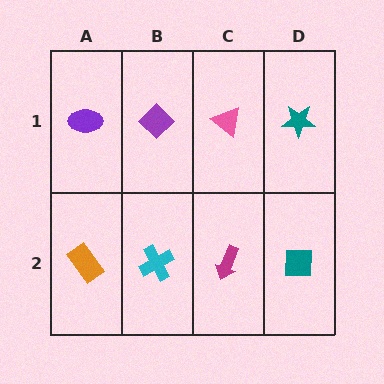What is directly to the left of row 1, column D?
A pink triangle.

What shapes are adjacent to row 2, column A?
A purple ellipse (row 1, column A), a cyan cross (row 2, column B).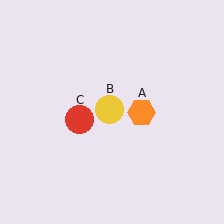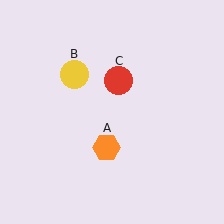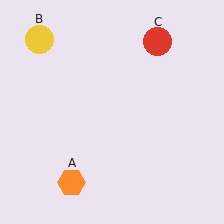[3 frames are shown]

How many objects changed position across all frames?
3 objects changed position: orange hexagon (object A), yellow circle (object B), red circle (object C).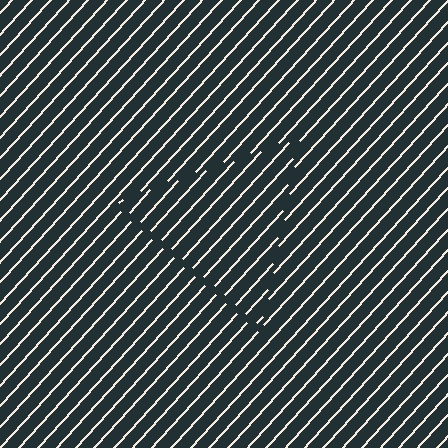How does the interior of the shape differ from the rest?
The interior of the shape contains the same grating, shifted by half a period — the contour is defined by the phase discontinuity where line-ends from the inner and outer gratings abut.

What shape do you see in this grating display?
An illusory triangle. The interior of the shape contains the same grating, shifted by half a period — the contour is defined by the phase discontinuity where line-ends from the inner and outer gratings abut.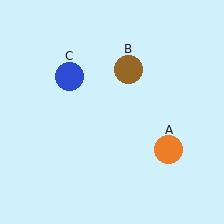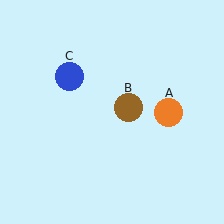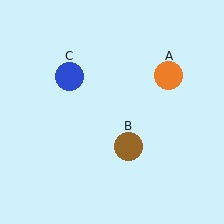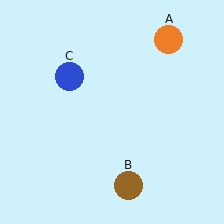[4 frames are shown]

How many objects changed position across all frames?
2 objects changed position: orange circle (object A), brown circle (object B).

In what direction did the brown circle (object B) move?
The brown circle (object B) moved down.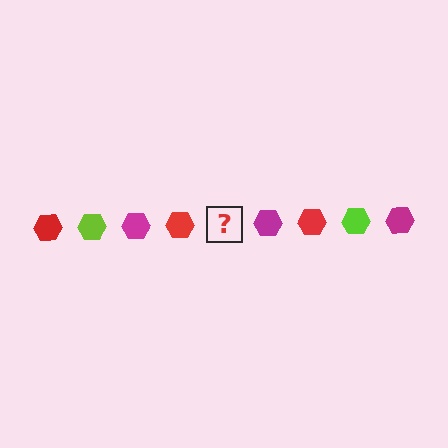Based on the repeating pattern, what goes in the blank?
The blank should be a lime hexagon.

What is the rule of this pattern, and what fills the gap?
The rule is that the pattern cycles through red, lime, magenta hexagons. The gap should be filled with a lime hexagon.